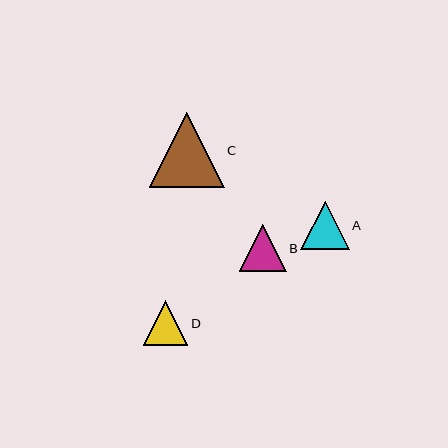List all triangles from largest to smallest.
From largest to smallest: C, A, B, D.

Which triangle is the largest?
Triangle C is the largest with a size of approximately 74 pixels.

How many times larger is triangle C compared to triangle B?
Triangle C is approximately 1.6 times the size of triangle B.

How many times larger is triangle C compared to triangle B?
Triangle C is approximately 1.6 times the size of triangle B.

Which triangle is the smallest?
Triangle D is the smallest with a size of approximately 45 pixels.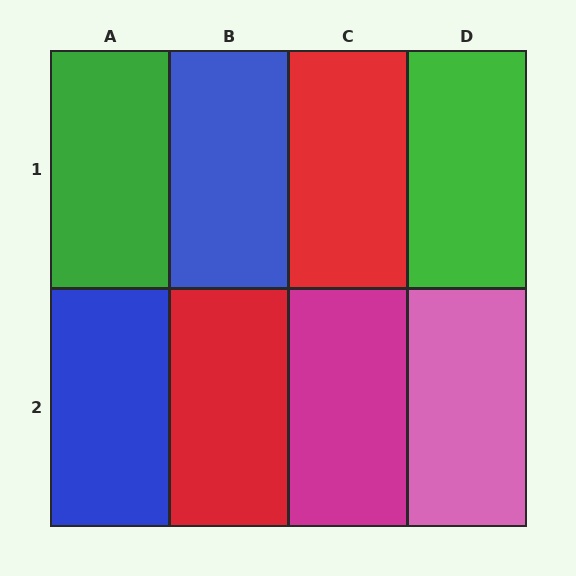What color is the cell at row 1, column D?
Green.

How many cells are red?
2 cells are red.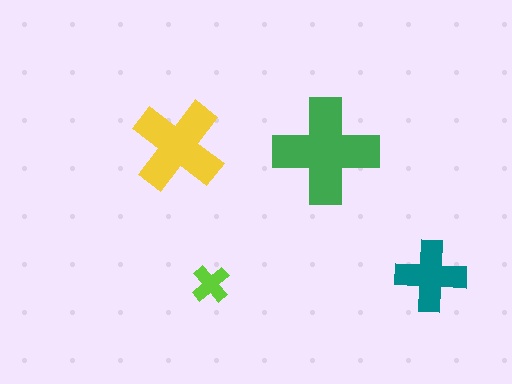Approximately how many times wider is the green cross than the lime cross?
About 3 times wider.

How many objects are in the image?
There are 4 objects in the image.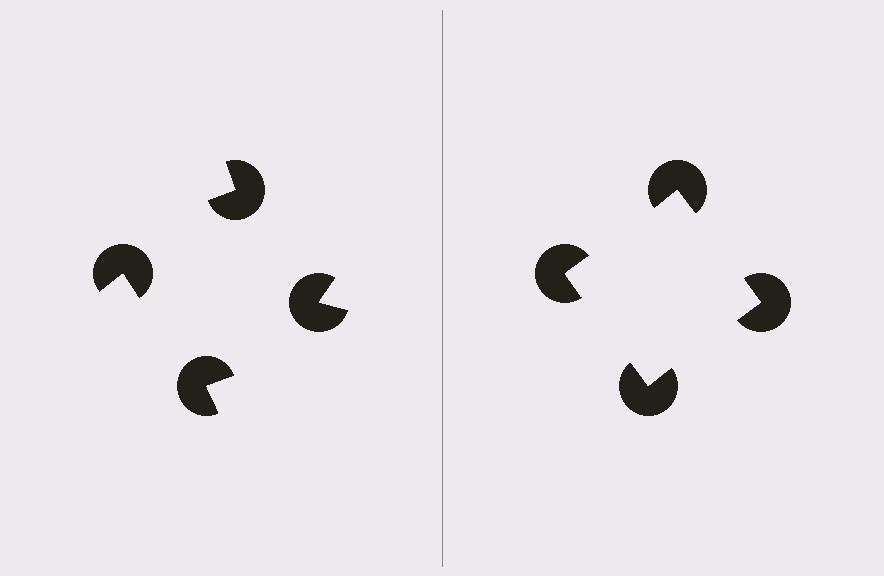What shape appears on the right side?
An illusory square.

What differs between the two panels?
The pac-man discs are positioned identically on both sides; only the wedge orientations differ. On the right they align to a square; on the left they are misaligned.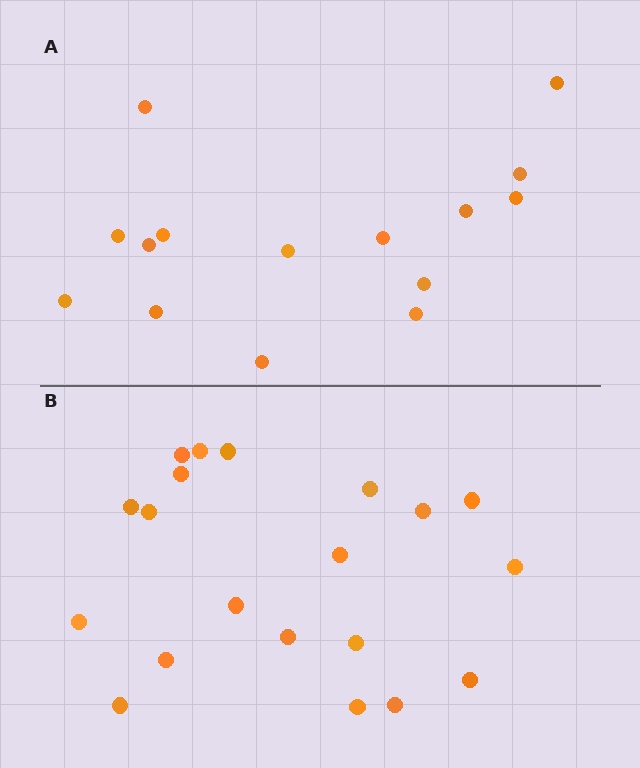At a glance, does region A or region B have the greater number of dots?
Region B (the bottom region) has more dots.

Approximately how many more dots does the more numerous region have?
Region B has about 5 more dots than region A.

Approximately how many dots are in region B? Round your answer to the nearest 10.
About 20 dots.